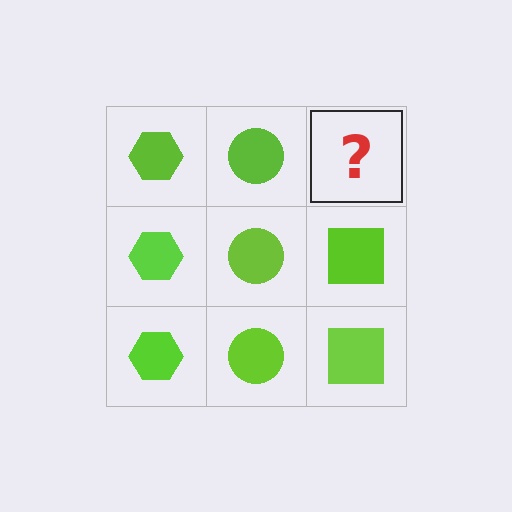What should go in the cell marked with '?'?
The missing cell should contain a lime square.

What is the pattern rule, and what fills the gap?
The rule is that each column has a consistent shape. The gap should be filled with a lime square.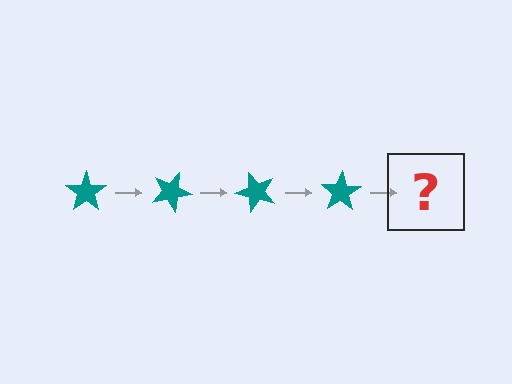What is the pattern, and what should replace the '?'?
The pattern is that the star rotates 25 degrees each step. The '?' should be a teal star rotated 100 degrees.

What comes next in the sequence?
The next element should be a teal star rotated 100 degrees.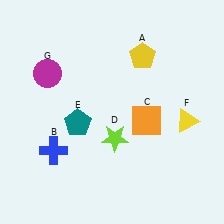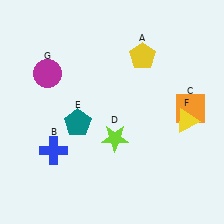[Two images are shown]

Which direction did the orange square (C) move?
The orange square (C) moved right.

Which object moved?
The orange square (C) moved right.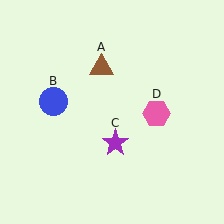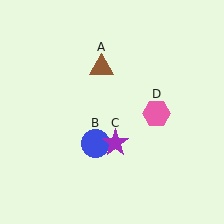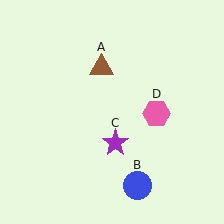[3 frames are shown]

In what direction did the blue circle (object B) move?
The blue circle (object B) moved down and to the right.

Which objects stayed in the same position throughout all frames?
Brown triangle (object A) and purple star (object C) and pink hexagon (object D) remained stationary.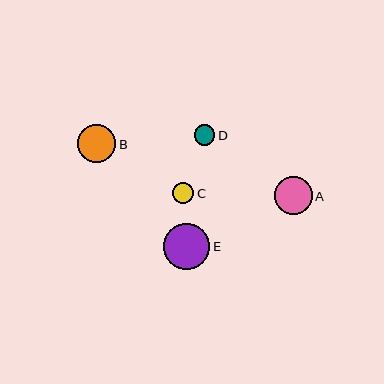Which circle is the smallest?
Circle D is the smallest with a size of approximately 20 pixels.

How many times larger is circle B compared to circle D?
Circle B is approximately 1.9 times the size of circle D.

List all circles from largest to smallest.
From largest to smallest: E, B, A, C, D.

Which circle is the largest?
Circle E is the largest with a size of approximately 46 pixels.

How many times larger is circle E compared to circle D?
Circle E is approximately 2.3 times the size of circle D.